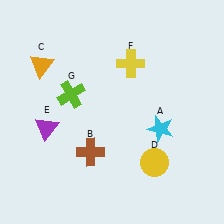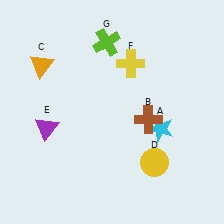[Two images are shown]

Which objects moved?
The objects that moved are: the brown cross (B), the lime cross (G).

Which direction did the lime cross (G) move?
The lime cross (G) moved up.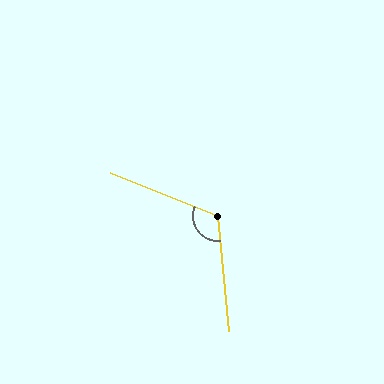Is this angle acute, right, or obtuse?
It is obtuse.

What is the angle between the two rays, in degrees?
Approximately 117 degrees.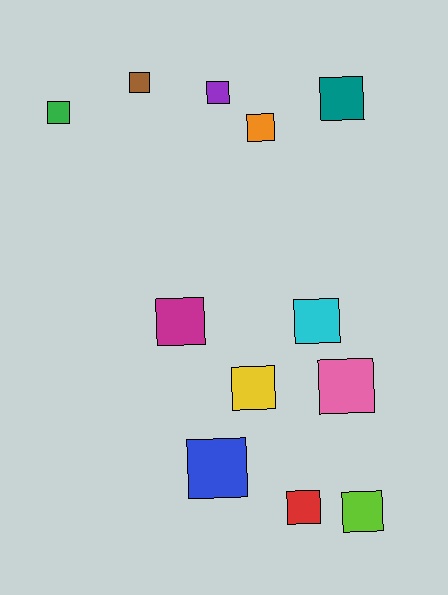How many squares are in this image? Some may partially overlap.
There are 12 squares.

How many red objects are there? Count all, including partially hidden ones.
There is 1 red object.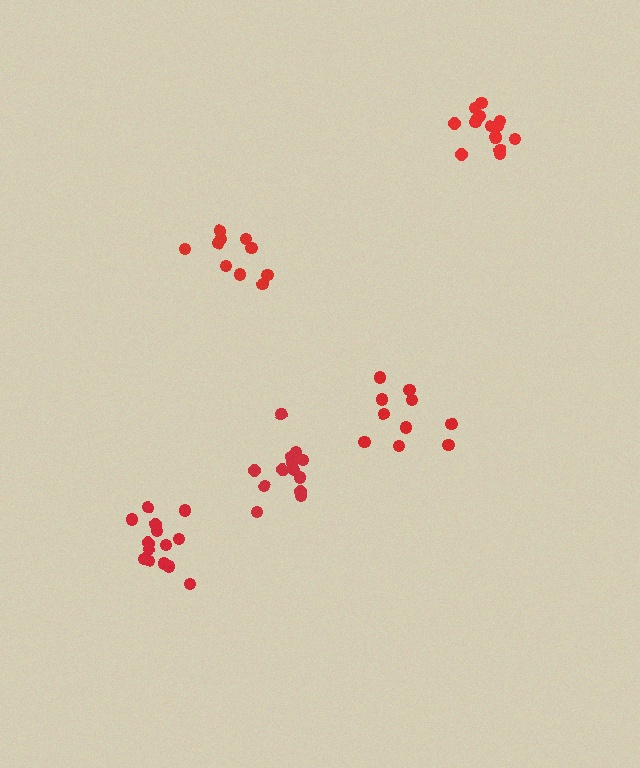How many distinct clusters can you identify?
There are 5 distinct clusters.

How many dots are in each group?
Group 1: 14 dots, Group 2: 10 dots, Group 3: 10 dots, Group 4: 13 dots, Group 5: 15 dots (62 total).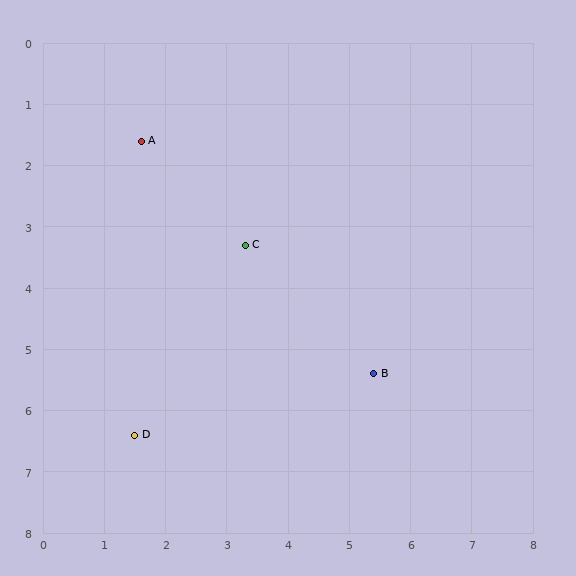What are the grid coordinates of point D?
Point D is at approximately (1.5, 6.4).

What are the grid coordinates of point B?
Point B is at approximately (5.4, 5.4).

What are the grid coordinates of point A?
Point A is at approximately (1.6, 1.6).